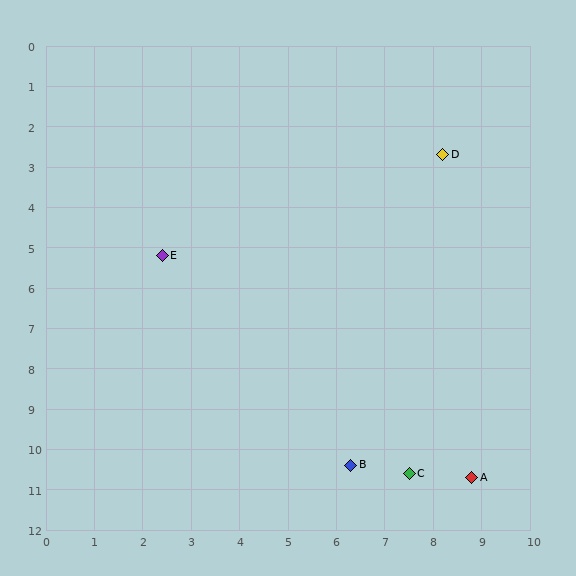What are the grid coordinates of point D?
Point D is at approximately (8.2, 2.7).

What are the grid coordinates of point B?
Point B is at approximately (6.3, 10.4).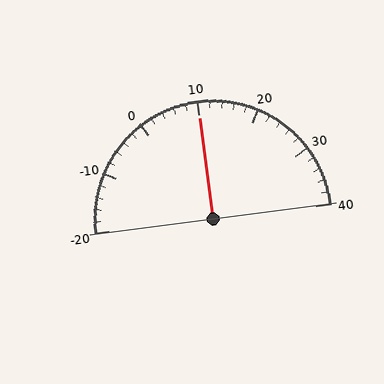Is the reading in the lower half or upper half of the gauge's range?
The reading is in the upper half of the range (-20 to 40).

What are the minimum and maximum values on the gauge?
The gauge ranges from -20 to 40.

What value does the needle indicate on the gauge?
The needle indicates approximately 10.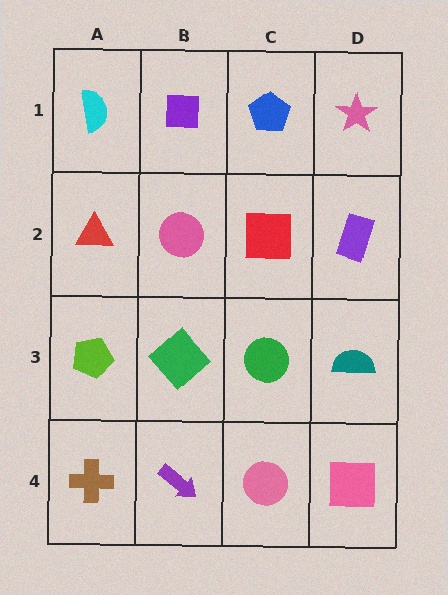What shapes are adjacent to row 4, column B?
A green diamond (row 3, column B), a brown cross (row 4, column A), a pink circle (row 4, column C).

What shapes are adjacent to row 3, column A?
A red triangle (row 2, column A), a brown cross (row 4, column A), a green diamond (row 3, column B).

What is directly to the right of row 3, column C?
A teal semicircle.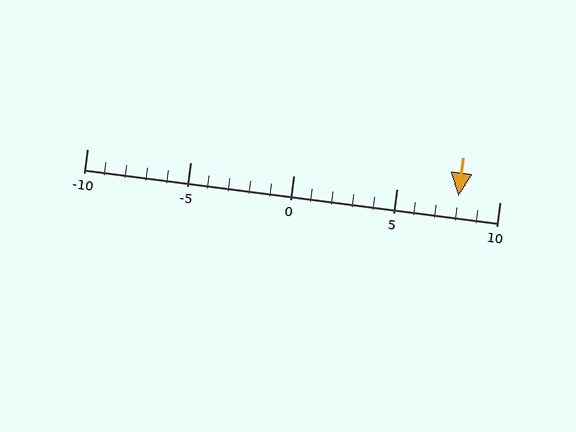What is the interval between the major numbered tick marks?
The major tick marks are spaced 5 units apart.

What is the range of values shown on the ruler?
The ruler shows values from -10 to 10.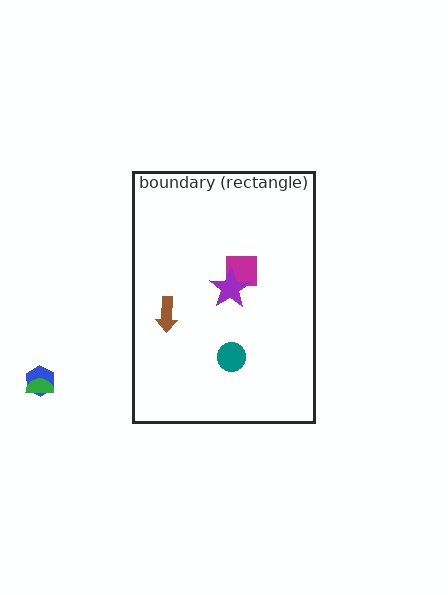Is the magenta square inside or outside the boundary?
Inside.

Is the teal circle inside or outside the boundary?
Inside.